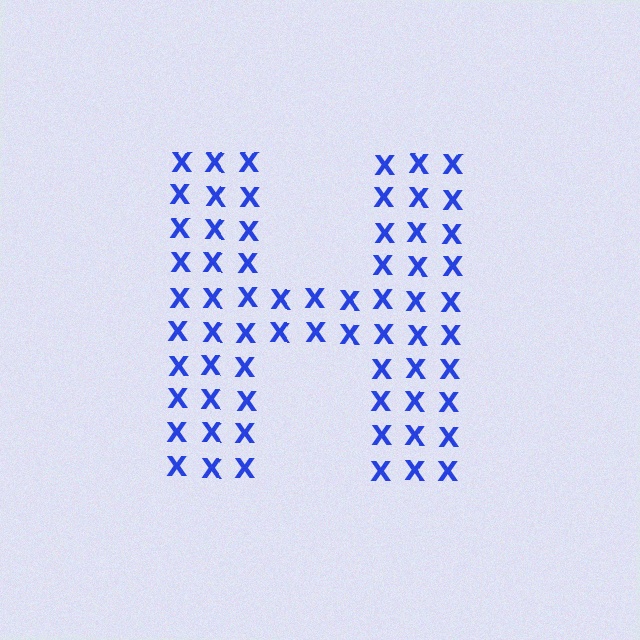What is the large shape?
The large shape is the letter H.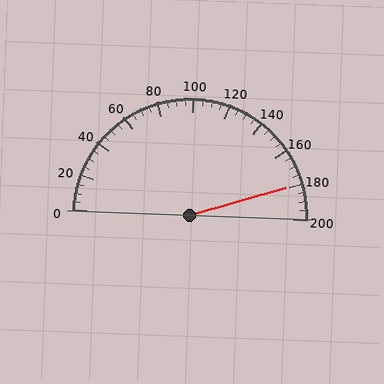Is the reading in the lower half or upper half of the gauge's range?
The reading is in the upper half of the range (0 to 200).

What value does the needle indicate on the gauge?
The needle indicates approximately 180.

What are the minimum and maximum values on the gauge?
The gauge ranges from 0 to 200.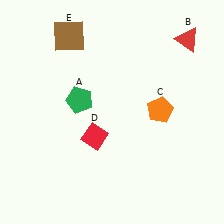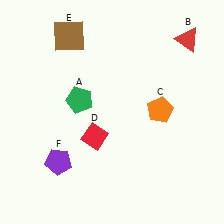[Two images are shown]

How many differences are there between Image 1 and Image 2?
There is 1 difference between the two images.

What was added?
A purple pentagon (F) was added in Image 2.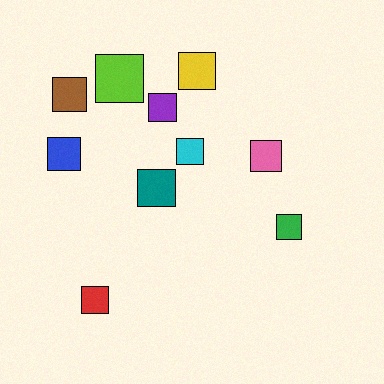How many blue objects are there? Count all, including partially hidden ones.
There is 1 blue object.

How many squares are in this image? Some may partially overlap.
There are 10 squares.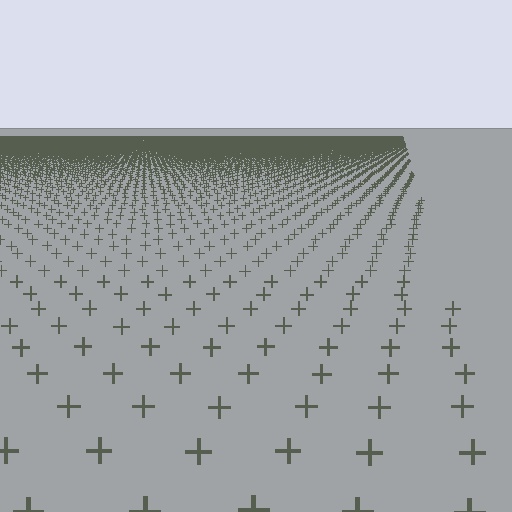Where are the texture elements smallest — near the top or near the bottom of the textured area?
Near the top.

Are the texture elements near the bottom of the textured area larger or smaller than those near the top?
Larger. Near the bottom, elements are closer to the viewer and appear at a bigger on-screen size.